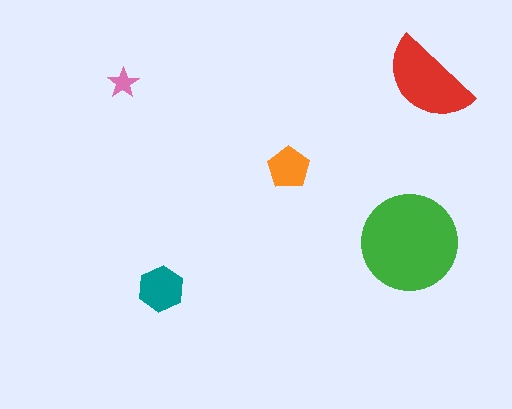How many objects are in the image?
There are 5 objects in the image.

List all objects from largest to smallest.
The green circle, the red semicircle, the teal hexagon, the orange pentagon, the pink star.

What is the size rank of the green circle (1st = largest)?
1st.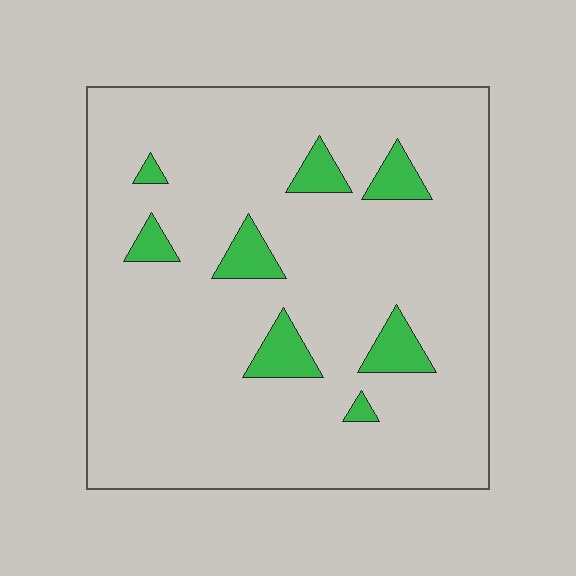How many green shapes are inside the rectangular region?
8.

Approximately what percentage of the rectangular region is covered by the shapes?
Approximately 10%.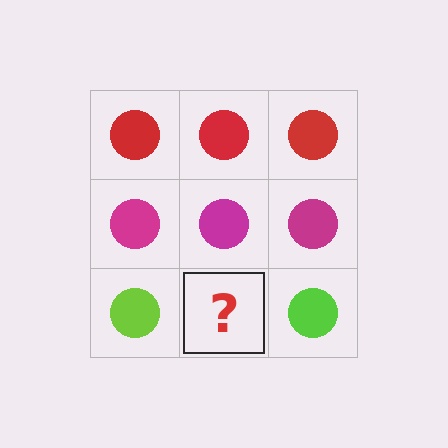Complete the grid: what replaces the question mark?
The question mark should be replaced with a lime circle.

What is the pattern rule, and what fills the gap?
The rule is that each row has a consistent color. The gap should be filled with a lime circle.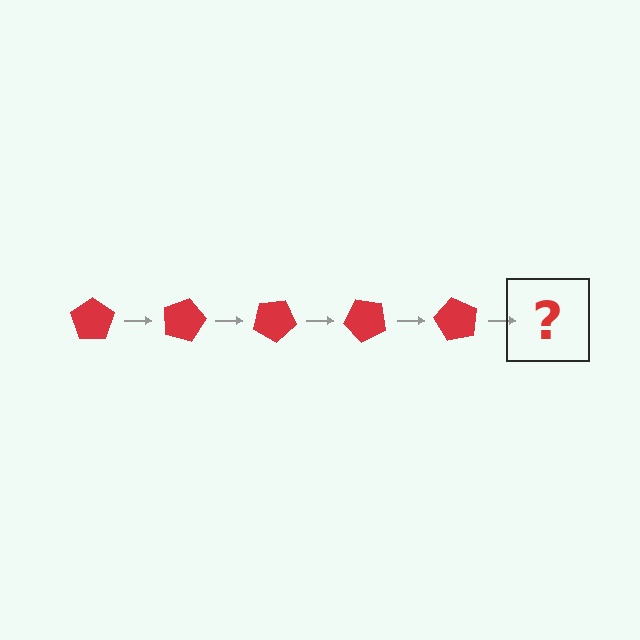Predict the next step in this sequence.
The next step is a red pentagon rotated 75 degrees.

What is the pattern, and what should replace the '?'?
The pattern is that the pentagon rotates 15 degrees each step. The '?' should be a red pentagon rotated 75 degrees.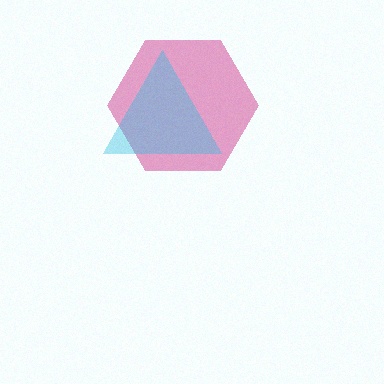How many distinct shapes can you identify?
There are 2 distinct shapes: a magenta hexagon, a cyan triangle.